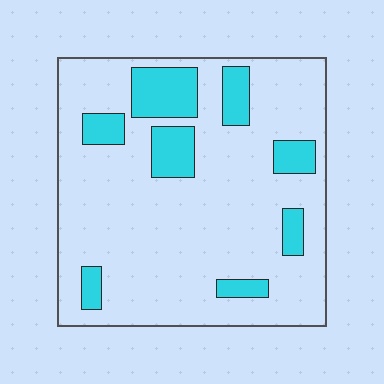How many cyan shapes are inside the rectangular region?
8.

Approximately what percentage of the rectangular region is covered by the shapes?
Approximately 20%.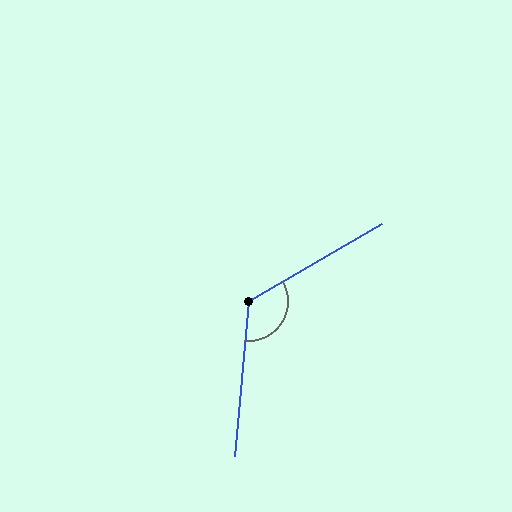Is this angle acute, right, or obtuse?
It is obtuse.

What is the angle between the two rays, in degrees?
Approximately 125 degrees.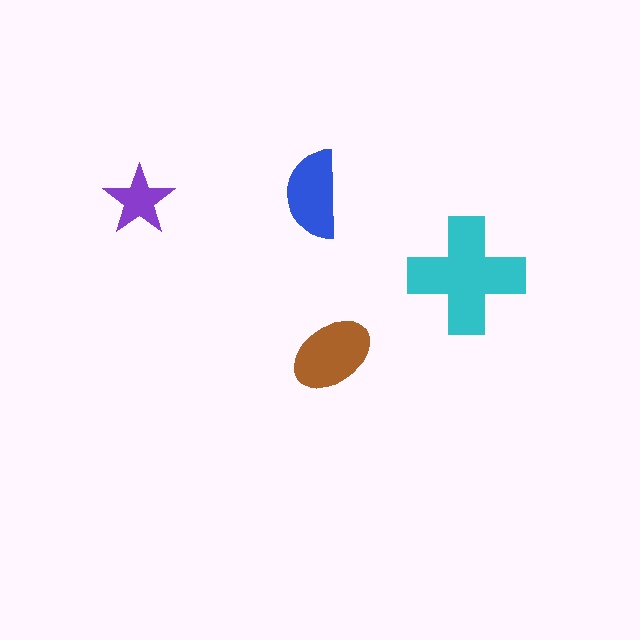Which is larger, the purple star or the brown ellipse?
The brown ellipse.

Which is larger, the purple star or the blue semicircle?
The blue semicircle.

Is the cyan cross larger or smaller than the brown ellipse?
Larger.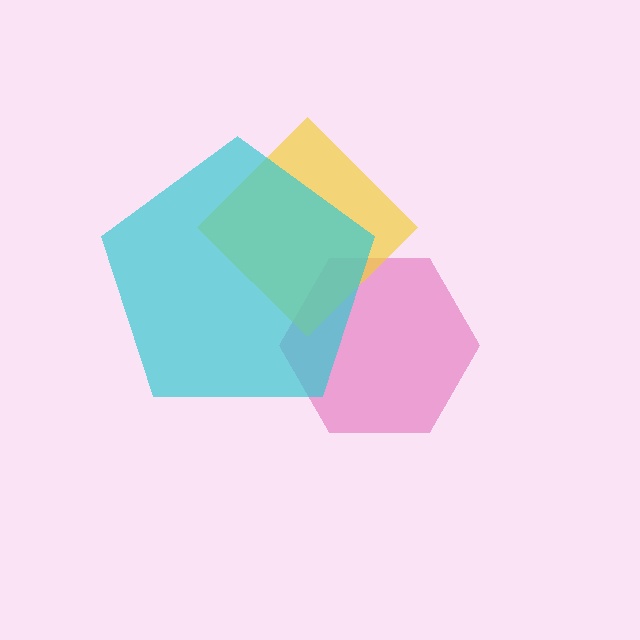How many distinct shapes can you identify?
There are 3 distinct shapes: a magenta hexagon, a yellow diamond, a cyan pentagon.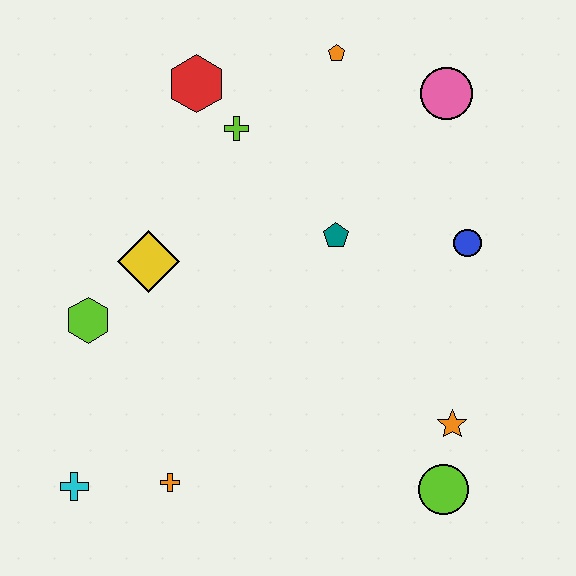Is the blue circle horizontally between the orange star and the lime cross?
No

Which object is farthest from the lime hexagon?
The pink circle is farthest from the lime hexagon.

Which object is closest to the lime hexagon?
The yellow diamond is closest to the lime hexagon.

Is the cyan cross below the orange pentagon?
Yes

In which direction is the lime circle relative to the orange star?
The lime circle is below the orange star.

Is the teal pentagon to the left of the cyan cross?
No